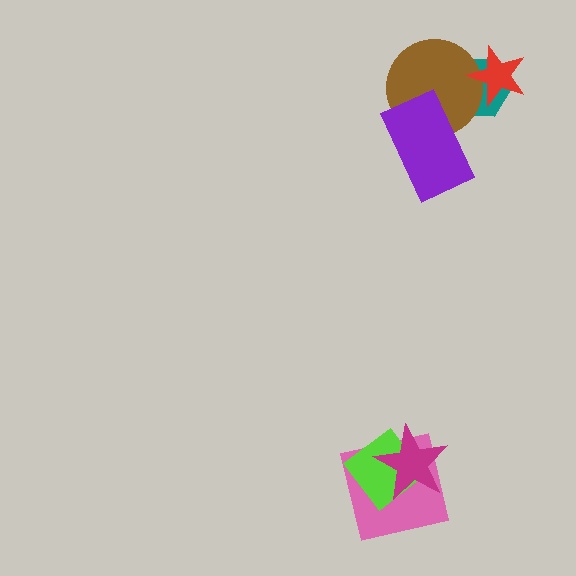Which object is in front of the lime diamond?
The magenta star is in front of the lime diamond.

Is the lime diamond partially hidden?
Yes, it is partially covered by another shape.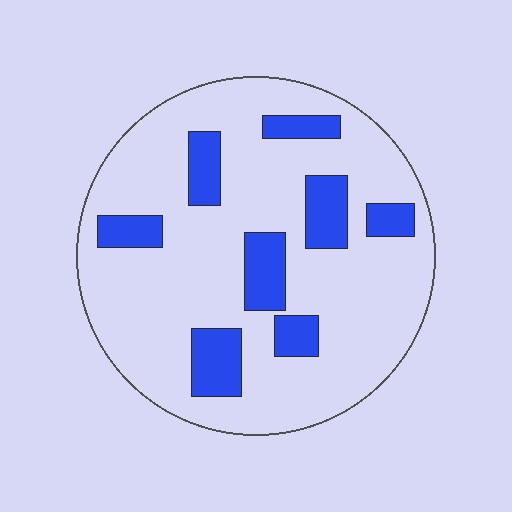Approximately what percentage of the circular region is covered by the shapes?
Approximately 20%.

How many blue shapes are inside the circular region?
8.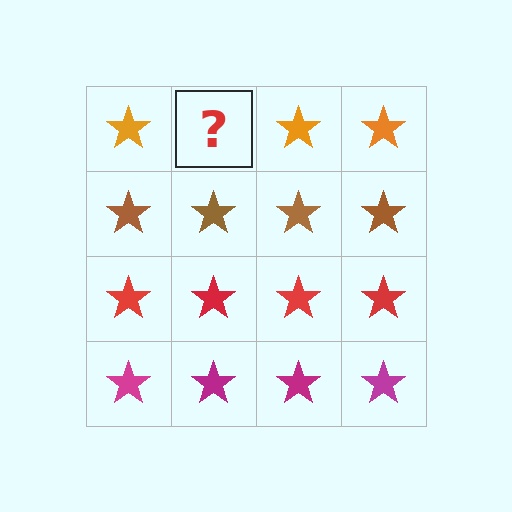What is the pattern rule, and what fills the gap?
The rule is that each row has a consistent color. The gap should be filled with an orange star.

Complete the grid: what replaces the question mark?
The question mark should be replaced with an orange star.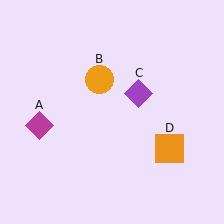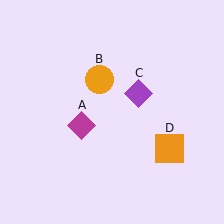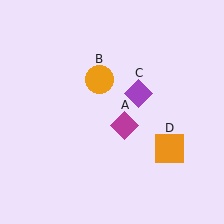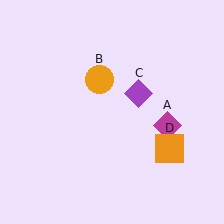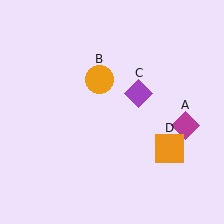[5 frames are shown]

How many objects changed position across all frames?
1 object changed position: magenta diamond (object A).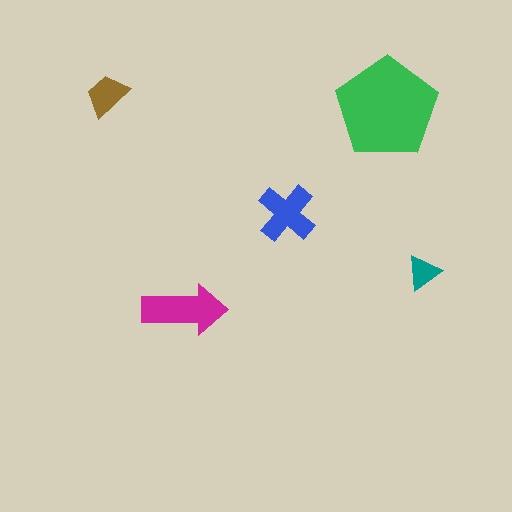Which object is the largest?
The green pentagon.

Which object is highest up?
The brown trapezoid is topmost.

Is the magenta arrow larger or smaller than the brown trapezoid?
Larger.